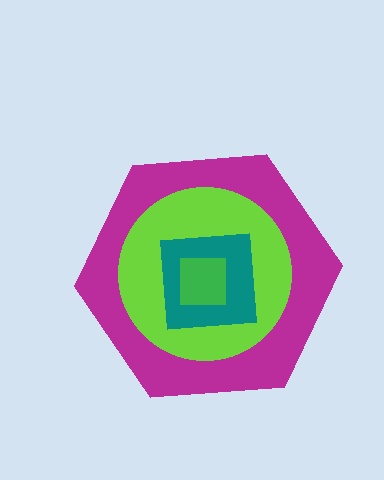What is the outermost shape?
The magenta hexagon.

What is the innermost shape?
The green square.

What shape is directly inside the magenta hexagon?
The lime circle.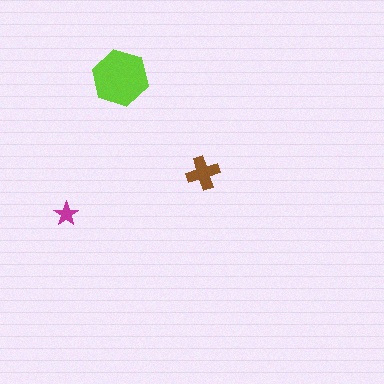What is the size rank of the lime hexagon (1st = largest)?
1st.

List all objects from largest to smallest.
The lime hexagon, the brown cross, the magenta star.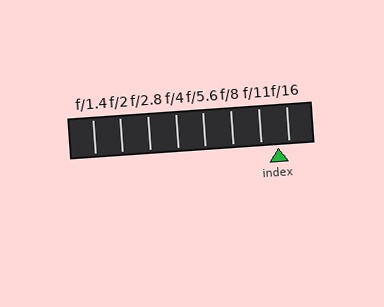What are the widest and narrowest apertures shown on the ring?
The widest aperture shown is f/1.4 and the narrowest is f/16.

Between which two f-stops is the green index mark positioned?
The index mark is between f/11 and f/16.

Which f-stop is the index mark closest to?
The index mark is closest to f/16.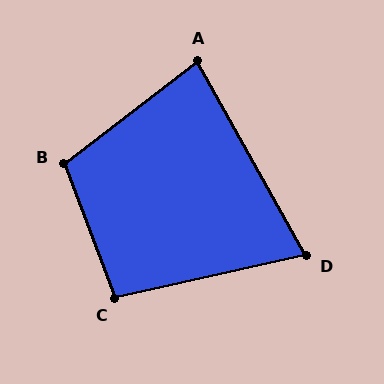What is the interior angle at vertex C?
Approximately 98 degrees (obtuse).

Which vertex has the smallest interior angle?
D, at approximately 73 degrees.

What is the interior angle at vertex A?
Approximately 82 degrees (acute).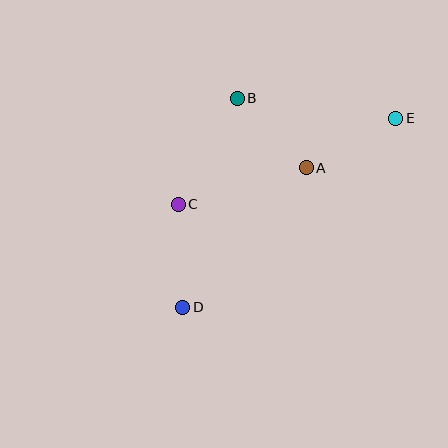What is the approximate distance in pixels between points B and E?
The distance between B and E is approximately 159 pixels.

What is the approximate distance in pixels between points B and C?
The distance between B and C is approximately 121 pixels.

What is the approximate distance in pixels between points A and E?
The distance between A and E is approximately 102 pixels.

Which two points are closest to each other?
Points A and B are closest to each other.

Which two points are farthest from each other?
Points D and E are farthest from each other.